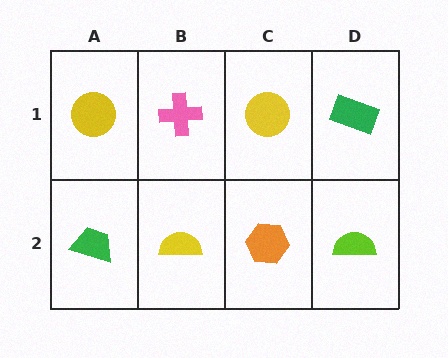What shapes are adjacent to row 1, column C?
An orange hexagon (row 2, column C), a pink cross (row 1, column B), a green rectangle (row 1, column D).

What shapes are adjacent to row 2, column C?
A yellow circle (row 1, column C), a yellow semicircle (row 2, column B), a lime semicircle (row 2, column D).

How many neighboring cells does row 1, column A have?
2.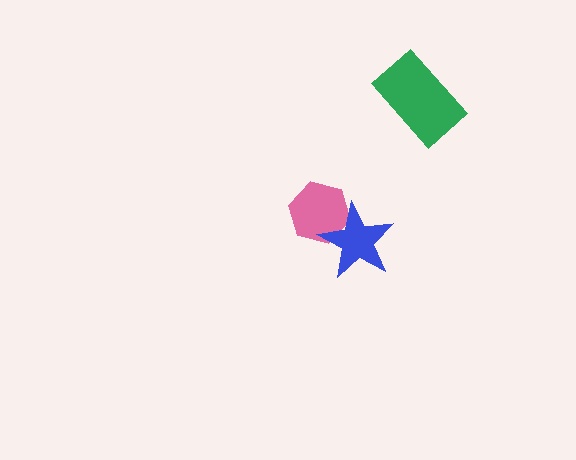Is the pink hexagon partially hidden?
Yes, it is partially covered by another shape.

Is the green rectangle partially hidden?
No, no other shape covers it.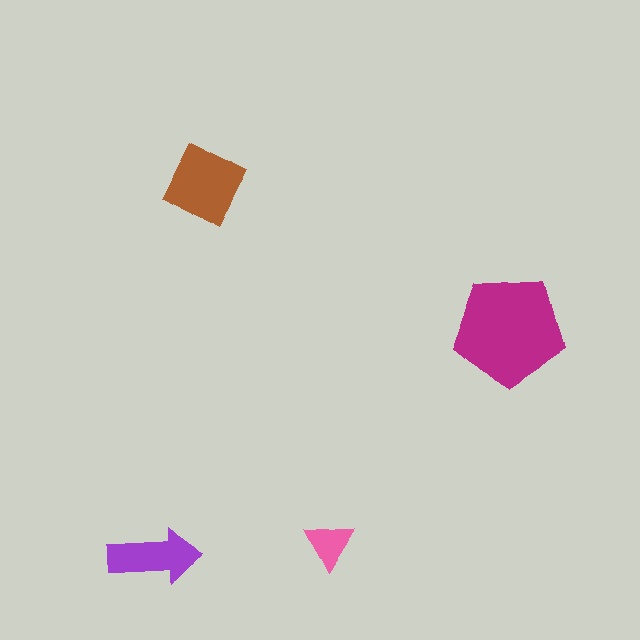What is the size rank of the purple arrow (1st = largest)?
3rd.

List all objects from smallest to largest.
The pink triangle, the purple arrow, the brown diamond, the magenta pentagon.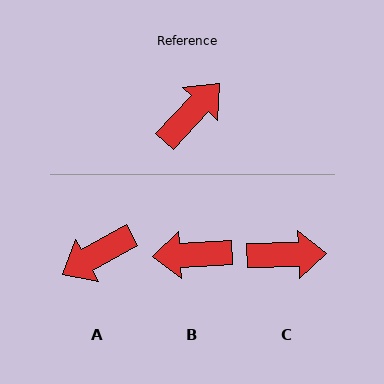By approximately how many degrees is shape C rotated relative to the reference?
Approximately 45 degrees clockwise.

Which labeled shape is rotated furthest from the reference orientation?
A, about 163 degrees away.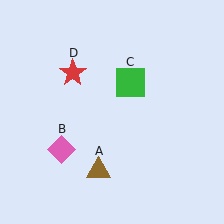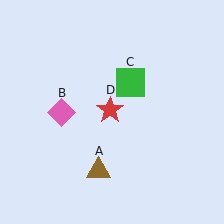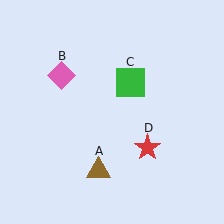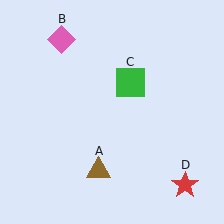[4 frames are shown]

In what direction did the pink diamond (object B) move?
The pink diamond (object B) moved up.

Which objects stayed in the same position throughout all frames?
Brown triangle (object A) and green square (object C) remained stationary.